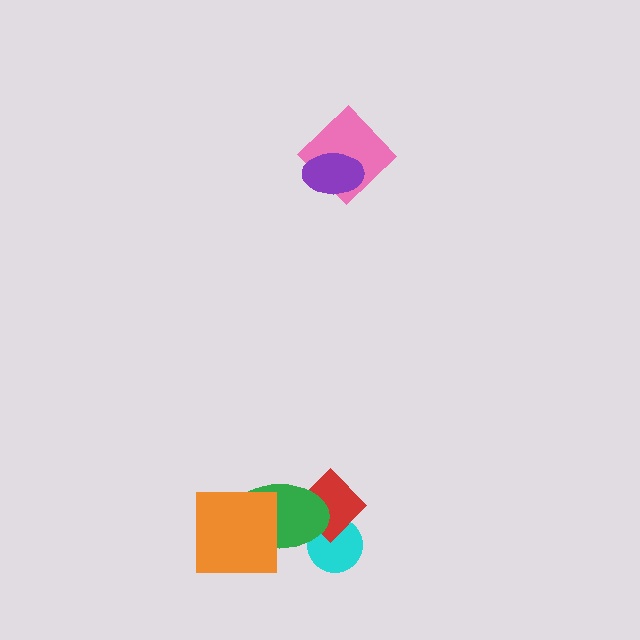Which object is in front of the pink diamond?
The purple ellipse is in front of the pink diamond.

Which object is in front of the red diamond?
The green ellipse is in front of the red diamond.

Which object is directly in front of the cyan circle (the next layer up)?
The red diamond is directly in front of the cyan circle.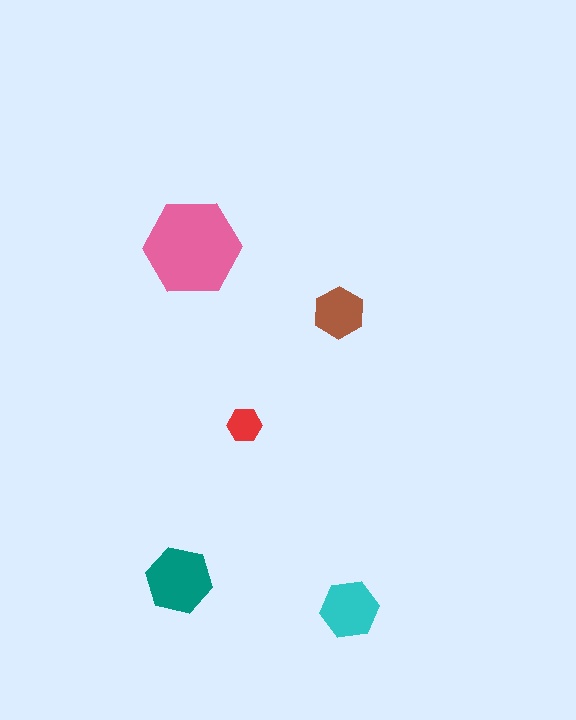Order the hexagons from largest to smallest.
the pink one, the teal one, the cyan one, the brown one, the red one.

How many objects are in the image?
There are 5 objects in the image.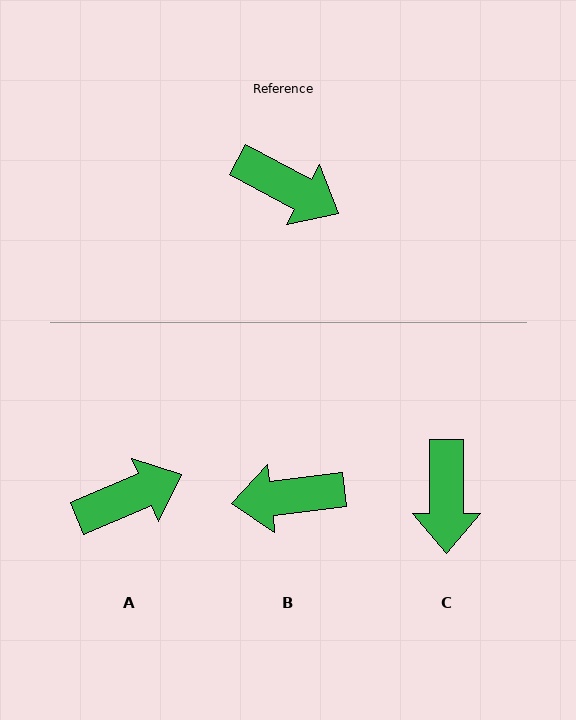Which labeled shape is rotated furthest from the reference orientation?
B, about 145 degrees away.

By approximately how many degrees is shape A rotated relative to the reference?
Approximately 51 degrees counter-clockwise.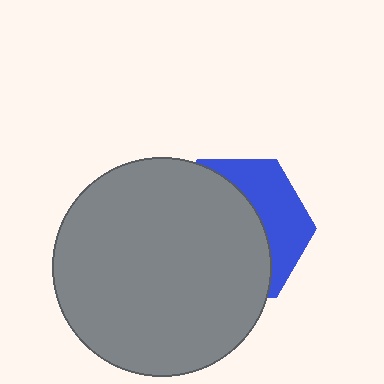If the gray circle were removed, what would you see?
You would see the complete blue hexagon.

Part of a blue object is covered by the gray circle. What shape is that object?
It is a hexagon.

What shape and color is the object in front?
The object in front is a gray circle.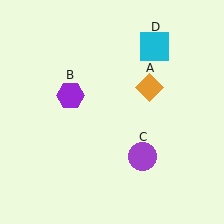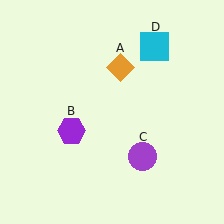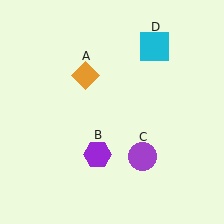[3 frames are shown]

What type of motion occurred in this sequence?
The orange diamond (object A), purple hexagon (object B) rotated counterclockwise around the center of the scene.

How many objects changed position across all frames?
2 objects changed position: orange diamond (object A), purple hexagon (object B).